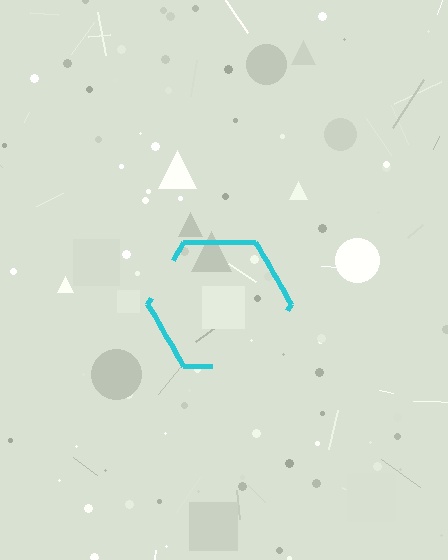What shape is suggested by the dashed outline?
The dashed outline suggests a hexagon.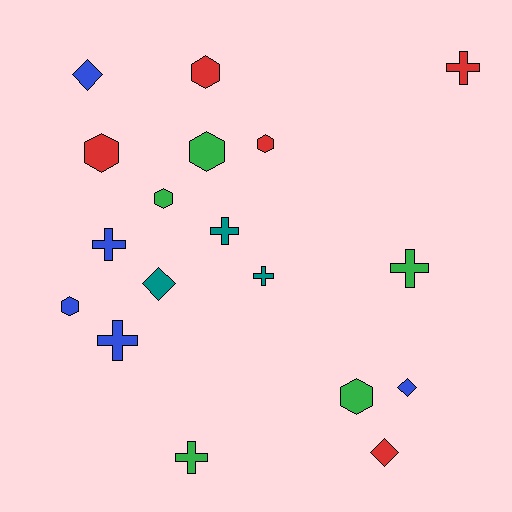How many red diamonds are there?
There is 1 red diamond.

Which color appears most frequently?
Green, with 5 objects.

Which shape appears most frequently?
Cross, with 7 objects.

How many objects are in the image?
There are 18 objects.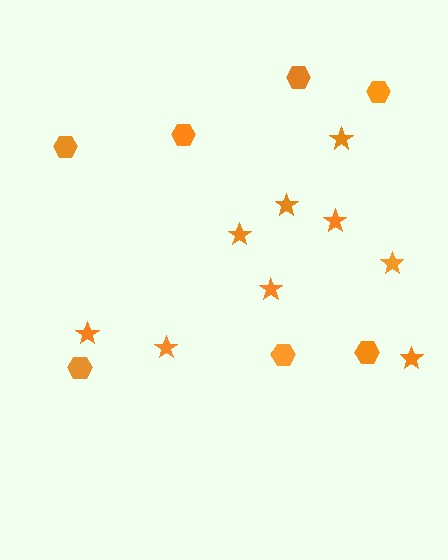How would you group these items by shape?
There are 2 groups: one group of stars (9) and one group of hexagons (7).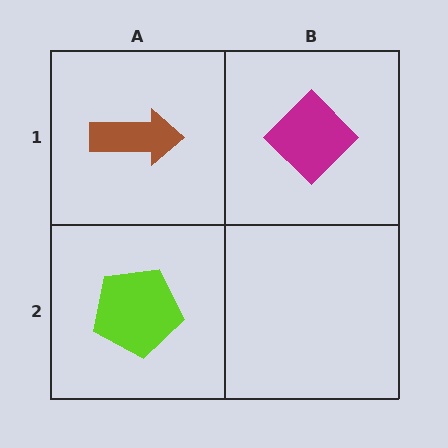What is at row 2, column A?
A lime pentagon.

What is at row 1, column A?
A brown arrow.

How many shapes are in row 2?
1 shape.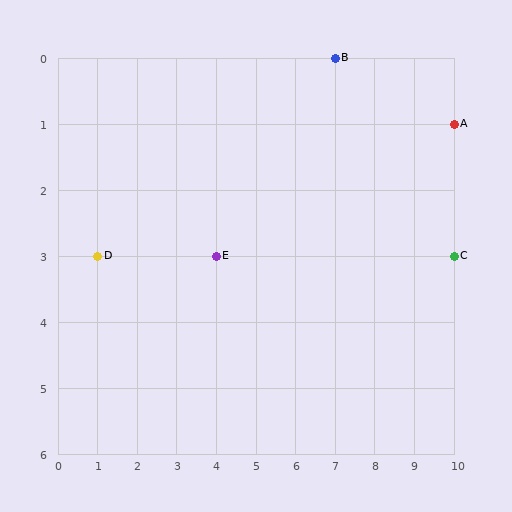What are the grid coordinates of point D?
Point D is at grid coordinates (1, 3).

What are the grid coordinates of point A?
Point A is at grid coordinates (10, 1).